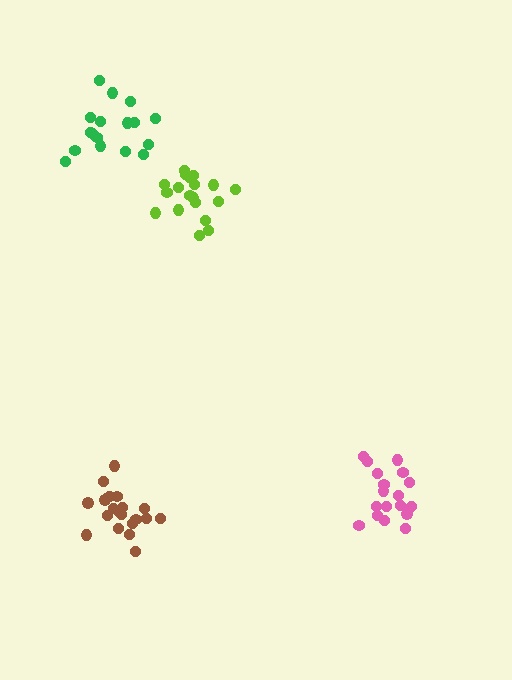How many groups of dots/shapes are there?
There are 4 groups.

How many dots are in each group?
Group 1: 17 dots, Group 2: 19 dots, Group 3: 21 dots, Group 4: 18 dots (75 total).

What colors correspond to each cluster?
The clusters are colored: green, lime, brown, pink.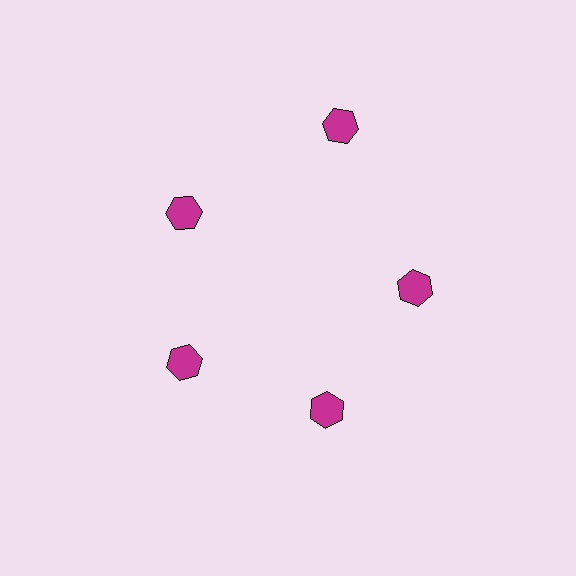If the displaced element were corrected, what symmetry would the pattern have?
It would have 5-fold rotational symmetry — the pattern would map onto itself every 72 degrees.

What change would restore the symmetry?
The symmetry would be restored by moving it inward, back onto the ring so that all 5 hexagons sit at equal angles and equal distance from the center.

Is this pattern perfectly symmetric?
No. The 5 magenta hexagons are arranged in a ring, but one element near the 1 o'clock position is pushed outward from the center, breaking the 5-fold rotational symmetry.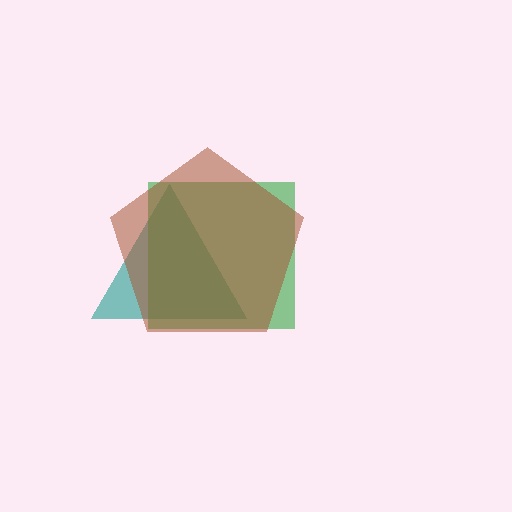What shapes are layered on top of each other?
The layered shapes are: a teal triangle, a green square, a brown pentagon.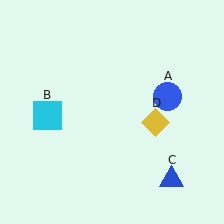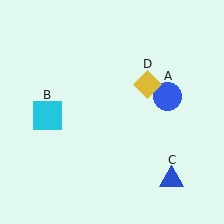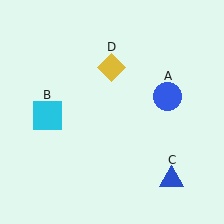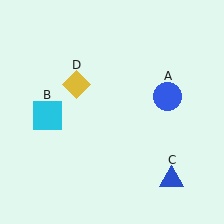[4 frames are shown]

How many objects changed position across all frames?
1 object changed position: yellow diamond (object D).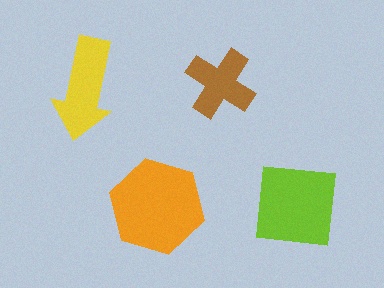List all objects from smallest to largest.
The brown cross, the yellow arrow, the lime square, the orange hexagon.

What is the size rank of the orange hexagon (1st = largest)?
1st.